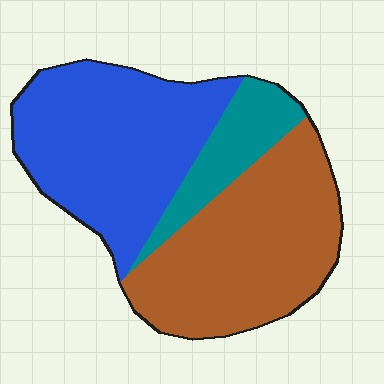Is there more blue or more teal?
Blue.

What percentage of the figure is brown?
Brown covers 43% of the figure.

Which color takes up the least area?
Teal, at roughly 15%.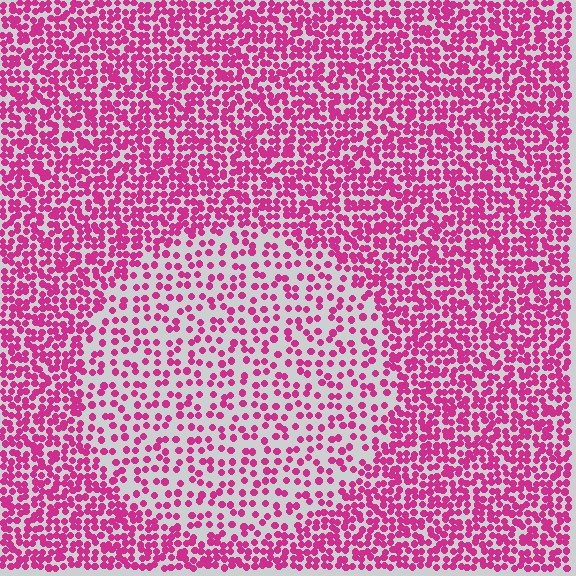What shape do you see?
I see a circle.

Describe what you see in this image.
The image contains small magenta elements arranged at two different densities. A circle-shaped region is visible where the elements are less densely packed than the surrounding area.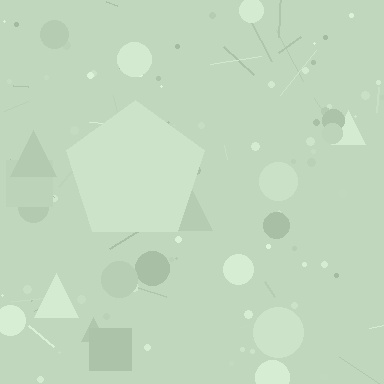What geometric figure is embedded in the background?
A pentagon is embedded in the background.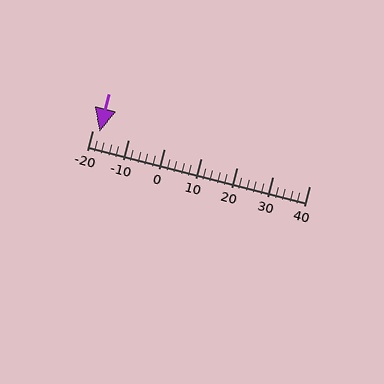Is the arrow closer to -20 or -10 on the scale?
The arrow is closer to -20.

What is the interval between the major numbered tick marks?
The major tick marks are spaced 10 units apart.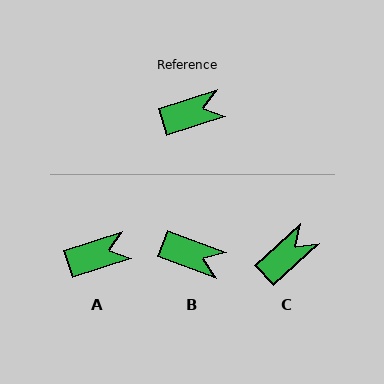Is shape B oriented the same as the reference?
No, it is off by about 39 degrees.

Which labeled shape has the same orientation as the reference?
A.